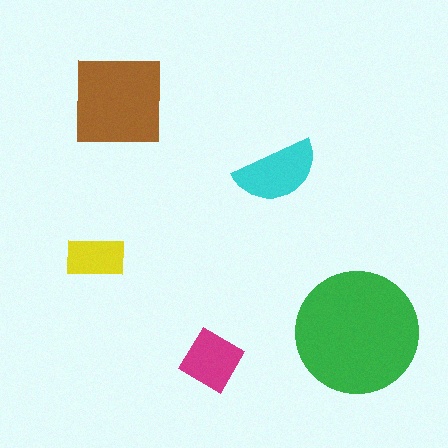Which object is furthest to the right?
The green circle is rightmost.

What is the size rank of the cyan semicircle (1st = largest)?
3rd.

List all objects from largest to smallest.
The green circle, the brown square, the cyan semicircle, the magenta diamond, the yellow rectangle.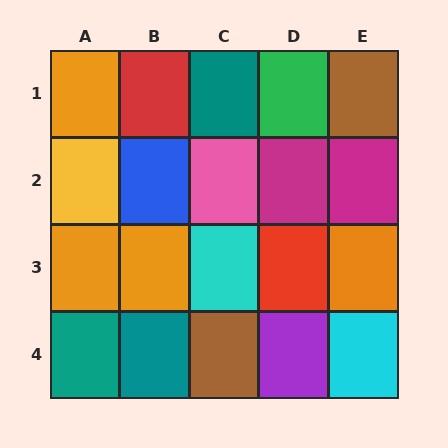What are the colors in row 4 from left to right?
Teal, teal, brown, purple, cyan.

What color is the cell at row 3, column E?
Orange.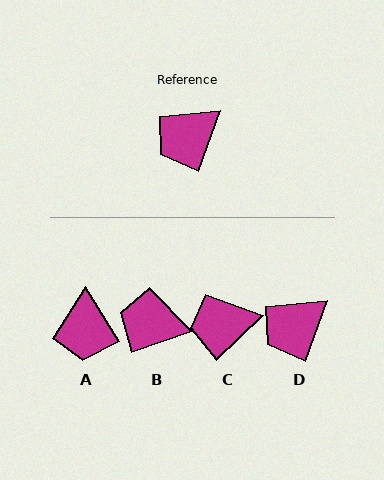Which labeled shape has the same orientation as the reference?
D.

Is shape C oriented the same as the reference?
No, it is off by about 26 degrees.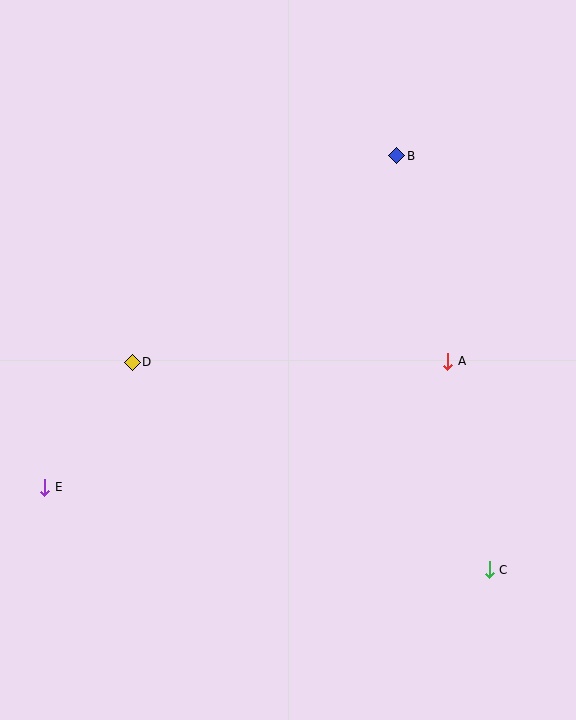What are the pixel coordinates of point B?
Point B is at (397, 156).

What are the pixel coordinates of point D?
Point D is at (132, 362).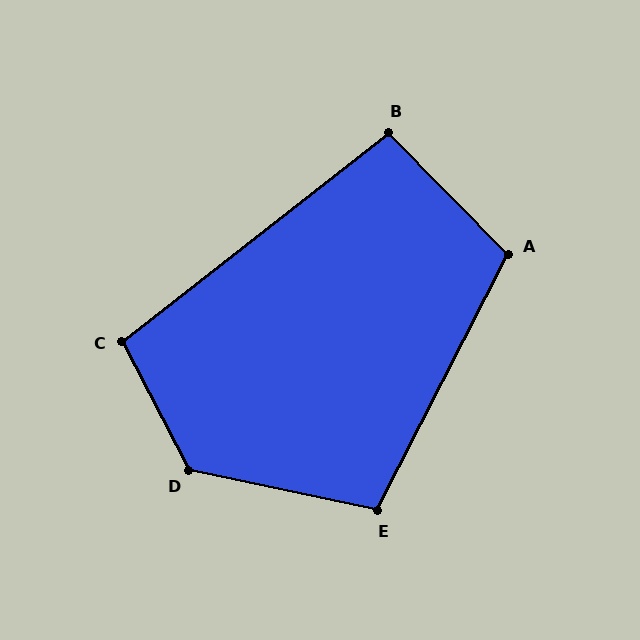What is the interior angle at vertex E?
Approximately 105 degrees (obtuse).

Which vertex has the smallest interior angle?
B, at approximately 96 degrees.